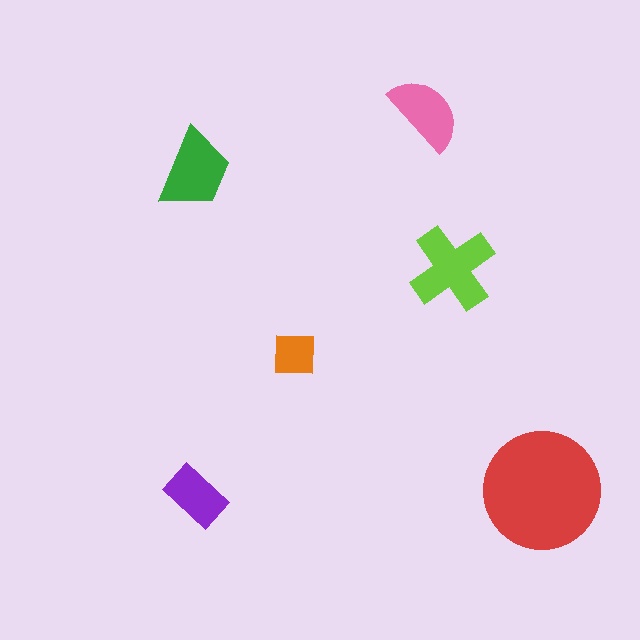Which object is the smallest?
The orange square.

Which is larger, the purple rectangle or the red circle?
The red circle.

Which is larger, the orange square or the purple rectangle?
The purple rectangle.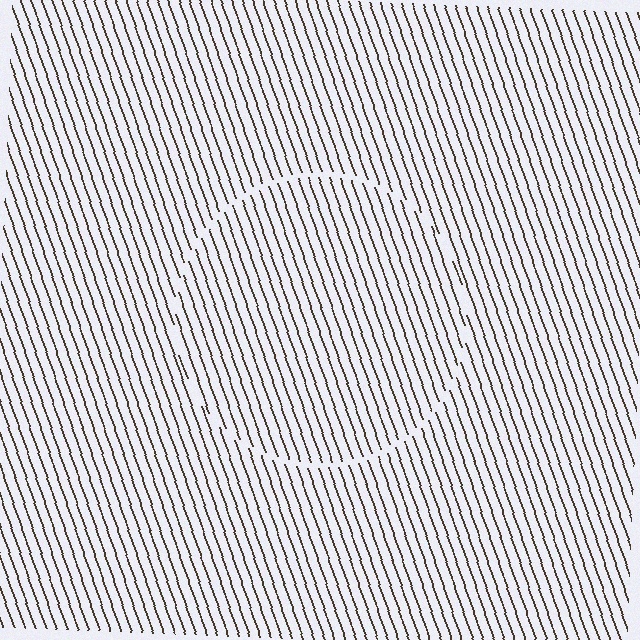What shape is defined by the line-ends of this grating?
An illusory circle. The interior of the shape contains the same grating, shifted by half a period — the contour is defined by the phase discontinuity where line-ends from the inner and outer gratings abut.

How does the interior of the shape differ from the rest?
The interior of the shape contains the same grating, shifted by half a period — the contour is defined by the phase discontinuity where line-ends from the inner and outer gratings abut.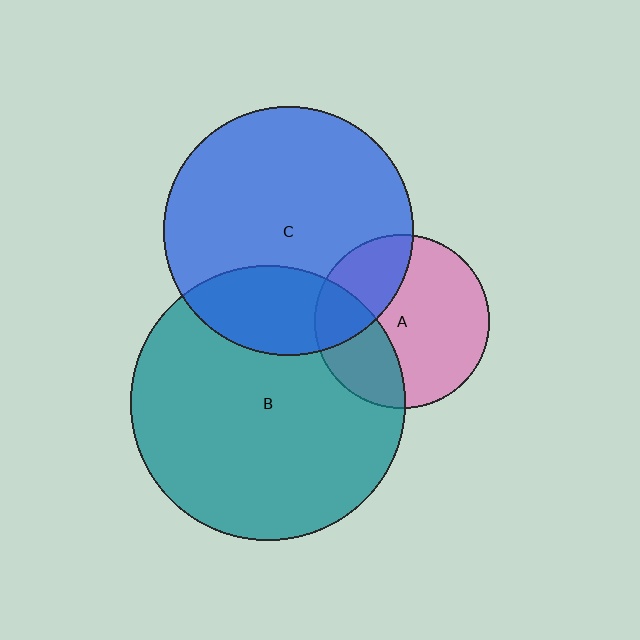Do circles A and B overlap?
Yes.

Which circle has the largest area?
Circle B (teal).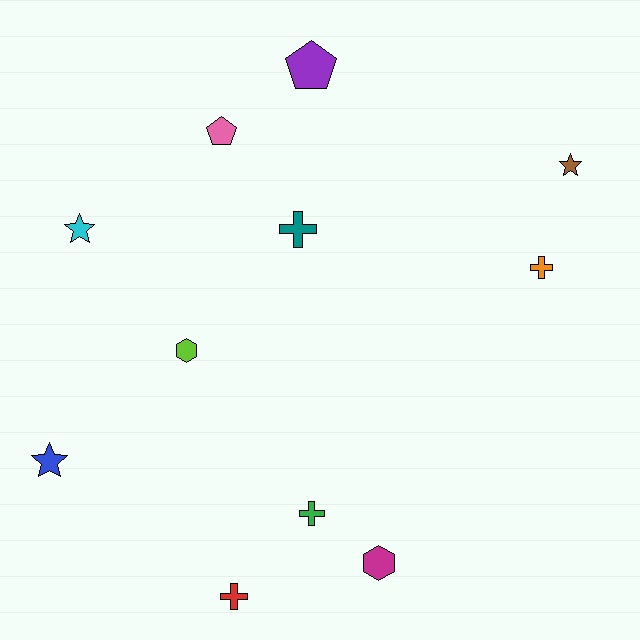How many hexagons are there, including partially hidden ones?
There are 2 hexagons.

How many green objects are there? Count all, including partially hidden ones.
There is 1 green object.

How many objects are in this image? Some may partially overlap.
There are 11 objects.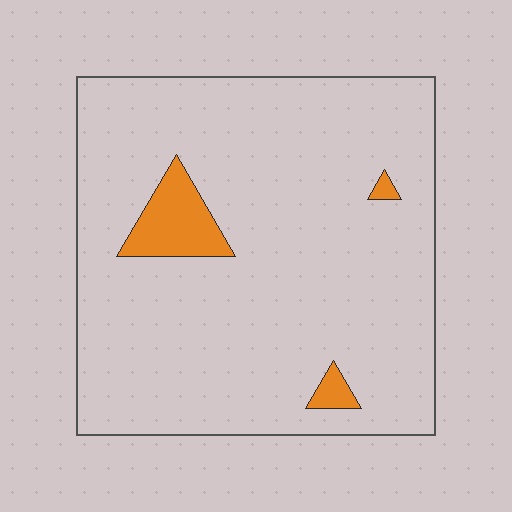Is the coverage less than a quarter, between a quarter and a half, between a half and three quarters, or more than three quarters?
Less than a quarter.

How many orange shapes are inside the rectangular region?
3.